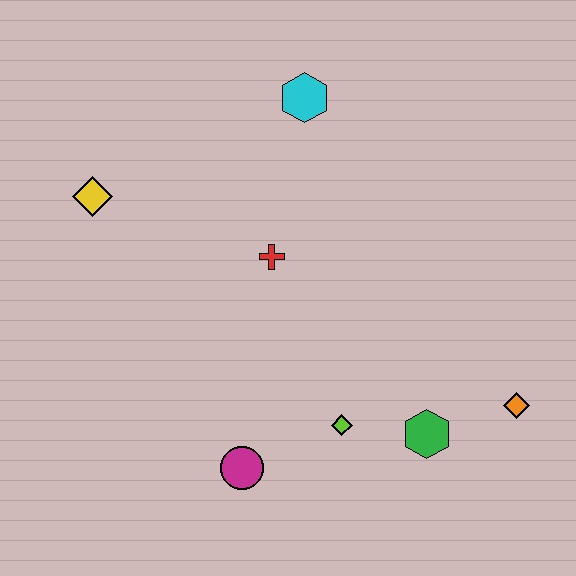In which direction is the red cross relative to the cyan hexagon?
The red cross is below the cyan hexagon.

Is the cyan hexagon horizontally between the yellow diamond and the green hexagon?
Yes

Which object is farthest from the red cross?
The orange diamond is farthest from the red cross.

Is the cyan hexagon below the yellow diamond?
No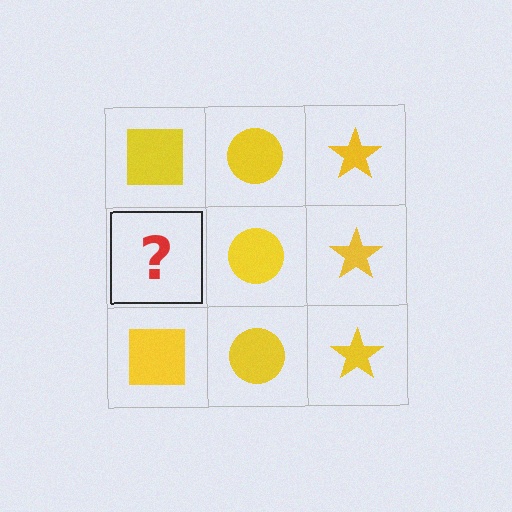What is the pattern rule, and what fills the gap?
The rule is that each column has a consistent shape. The gap should be filled with a yellow square.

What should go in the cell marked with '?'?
The missing cell should contain a yellow square.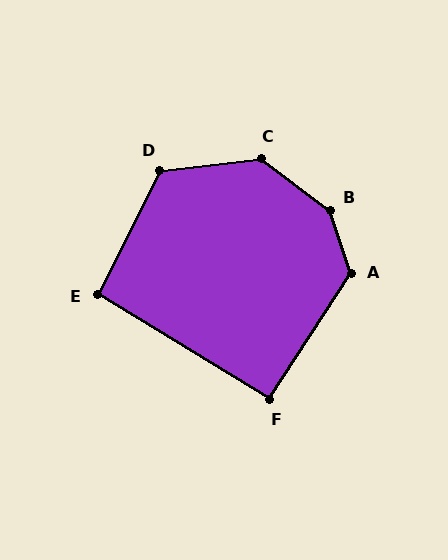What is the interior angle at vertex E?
Approximately 95 degrees (approximately right).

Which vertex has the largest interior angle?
B, at approximately 145 degrees.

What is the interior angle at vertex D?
Approximately 123 degrees (obtuse).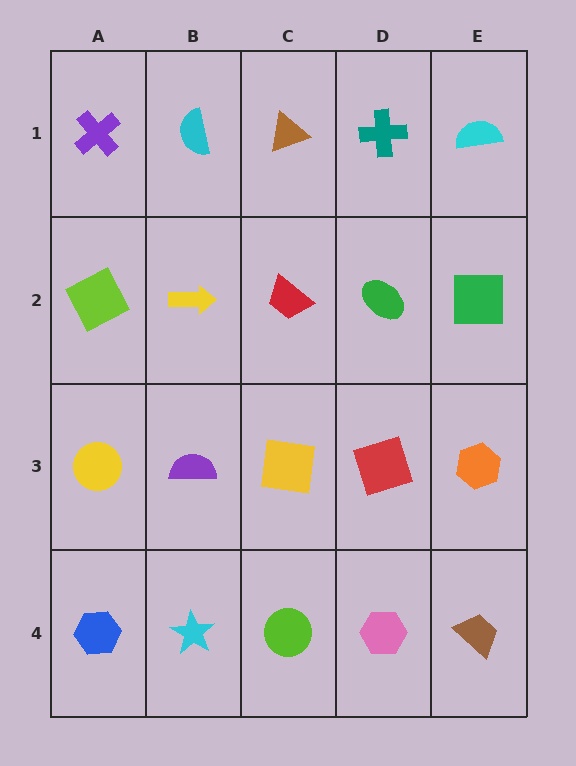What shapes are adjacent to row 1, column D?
A green ellipse (row 2, column D), a brown triangle (row 1, column C), a cyan semicircle (row 1, column E).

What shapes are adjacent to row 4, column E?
An orange hexagon (row 3, column E), a pink hexagon (row 4, column D).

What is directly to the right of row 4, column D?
A brown trapezoid.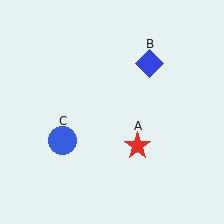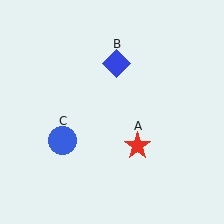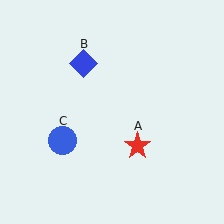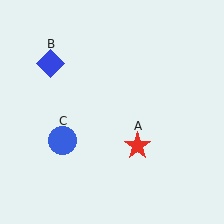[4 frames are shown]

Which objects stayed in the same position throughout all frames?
Red star (object A) and blue circle (object C) remained stationary.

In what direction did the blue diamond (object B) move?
The blue diamond (object B) moved left.